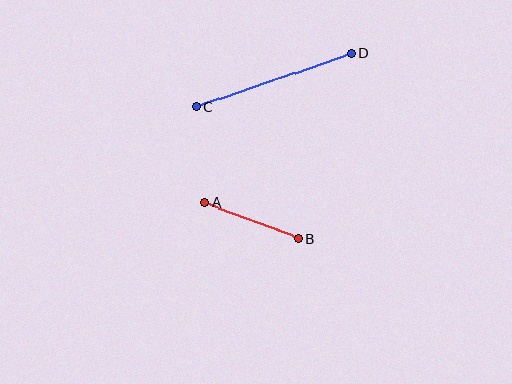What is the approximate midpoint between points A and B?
The midpoint is at approximately (252, 220) pixels.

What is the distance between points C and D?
The distance is approximately 164 pixels.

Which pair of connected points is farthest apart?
Points C and D are farthest apart.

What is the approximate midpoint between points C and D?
The midpoint is at approximately (274, 80) pixels.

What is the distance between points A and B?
The distance is approximately 101 pixels.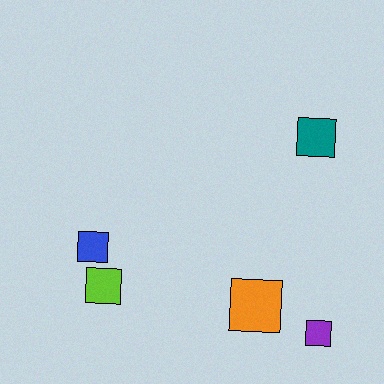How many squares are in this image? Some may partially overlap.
There are 5 squares.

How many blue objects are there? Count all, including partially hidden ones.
There is 1 blue object.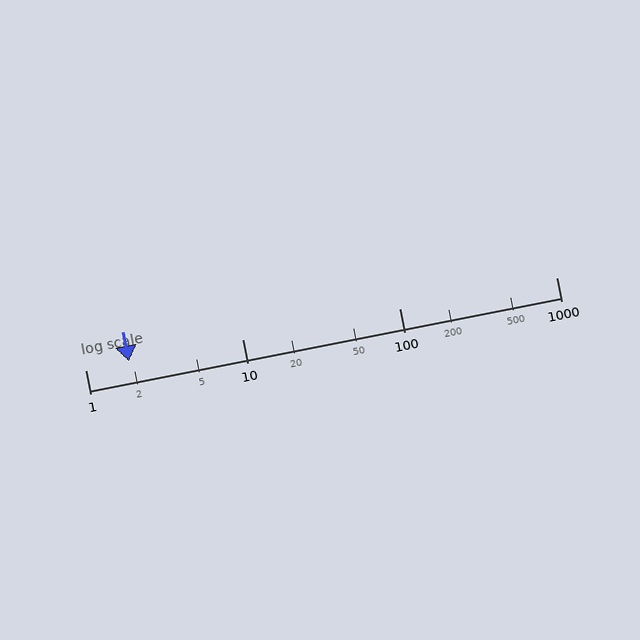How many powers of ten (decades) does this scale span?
The scale spans 3 decades, from 1 to 1000.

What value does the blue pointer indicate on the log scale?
The pointer indicates approximately 1.9.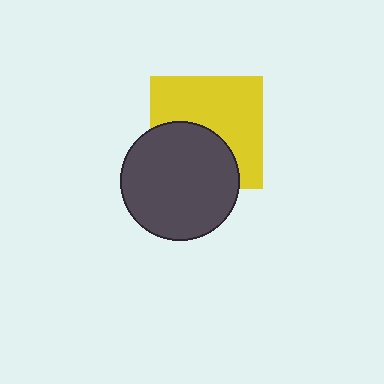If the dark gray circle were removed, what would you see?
You would see the complete yellow square.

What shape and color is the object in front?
The object in front is a dark gray circle.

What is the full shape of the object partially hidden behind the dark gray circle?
The partially hidden object is a yellow square.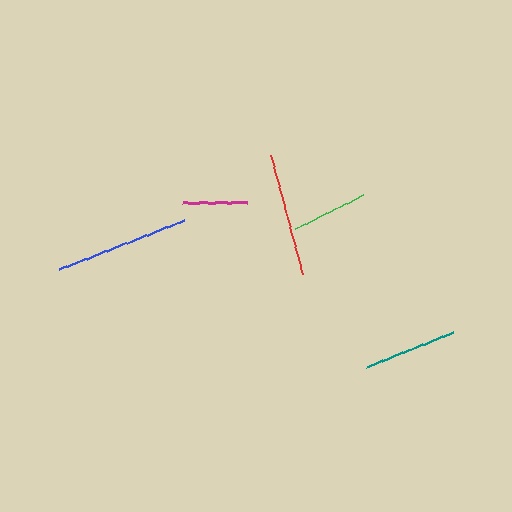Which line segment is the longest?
The blue line is the longest at approximately 134 pixels.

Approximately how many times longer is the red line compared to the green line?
The red line is approximately 1.6 times the length of the green line.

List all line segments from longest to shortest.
From longest to shortest: blue, red, teal, green, magenta.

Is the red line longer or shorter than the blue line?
The blue line is longer than the red line.